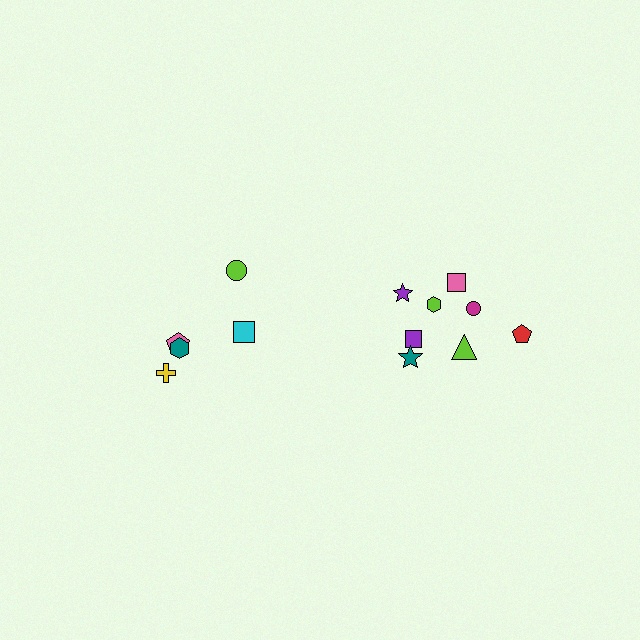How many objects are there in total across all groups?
There are 13 objects.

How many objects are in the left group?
There are 5 objects.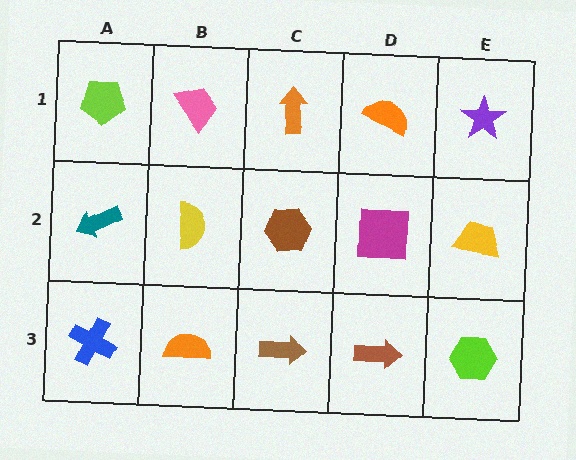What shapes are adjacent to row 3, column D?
A magenta square (row 2, column D), a brown arrow (row 3, column C), a lime hexagon (row 3, column E).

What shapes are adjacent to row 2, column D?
An orange semicircle (row 1, column D), a brown arrow (row 3, column D), a brown hexagon (row 2, column C), a yellow trapezoid (row 2, column E).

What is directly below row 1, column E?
A yellow trapezoid.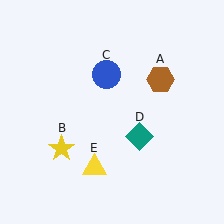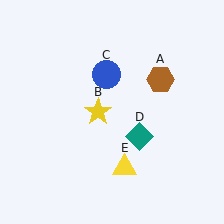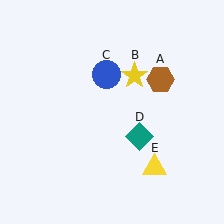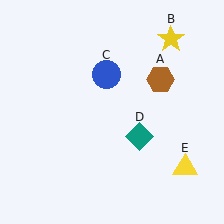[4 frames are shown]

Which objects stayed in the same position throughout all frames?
Brown hexagon (object A) and blue circle (object C) and teal diamond (object D) remained stationary.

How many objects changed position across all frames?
2 objects changed position: yellow star (object B), yellow triangle (object E).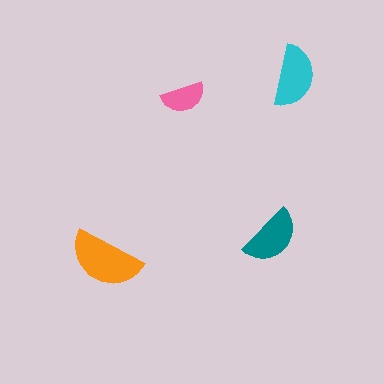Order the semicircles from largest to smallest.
the orange one, the cyan one, the teal one, the pink one.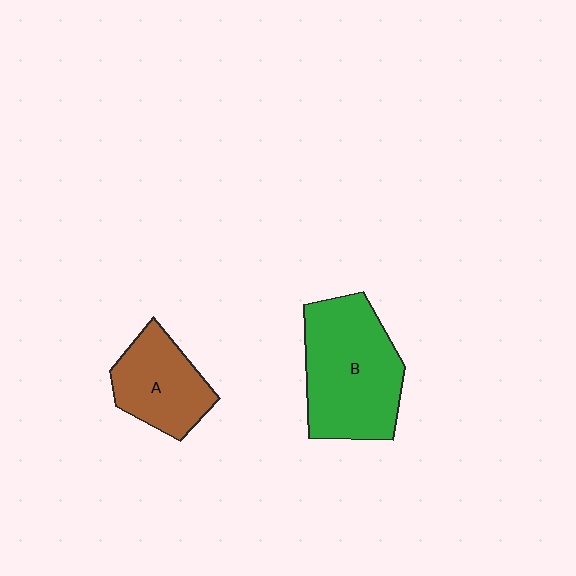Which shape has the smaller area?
Shape A (brown).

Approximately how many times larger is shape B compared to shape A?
Approximately 1.6 times.